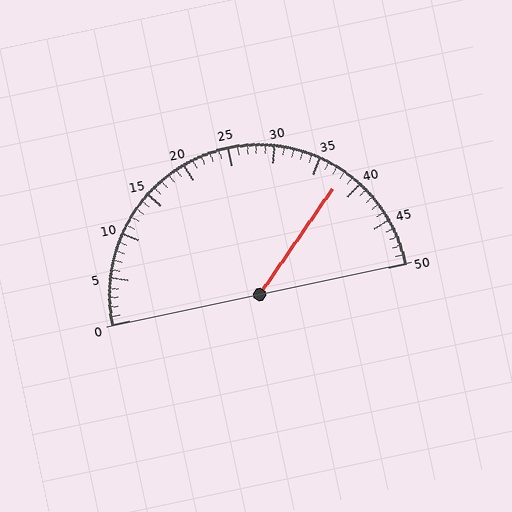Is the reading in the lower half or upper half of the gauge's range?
The reading is in the upper half of the range (0 to 50).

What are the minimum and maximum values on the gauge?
The gauge ranges from 0 to 50.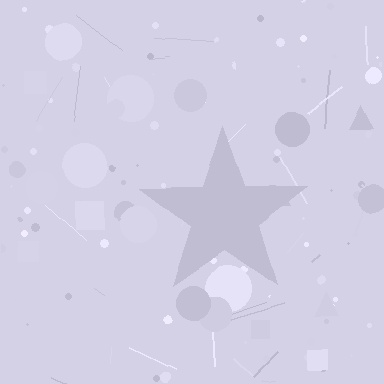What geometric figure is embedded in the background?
A star is embedded in the background.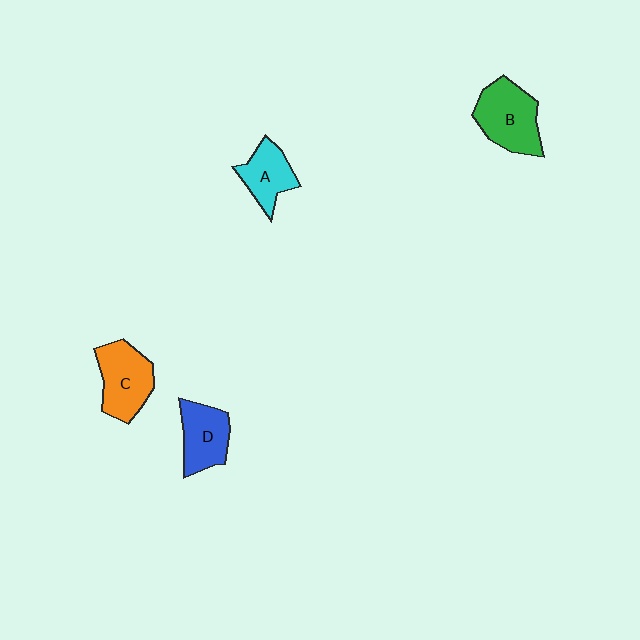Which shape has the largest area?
Shape B (green).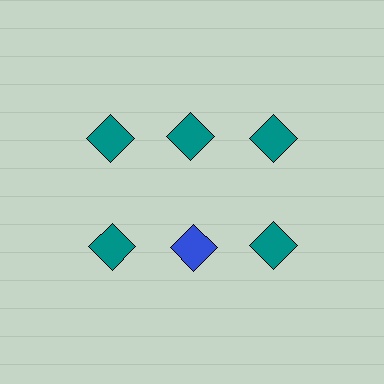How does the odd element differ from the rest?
It has a different color: blue instead of teal.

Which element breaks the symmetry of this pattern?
The blue diamond in the second row, second from left column breaks the symmetry. All other shapes are teal diamonds.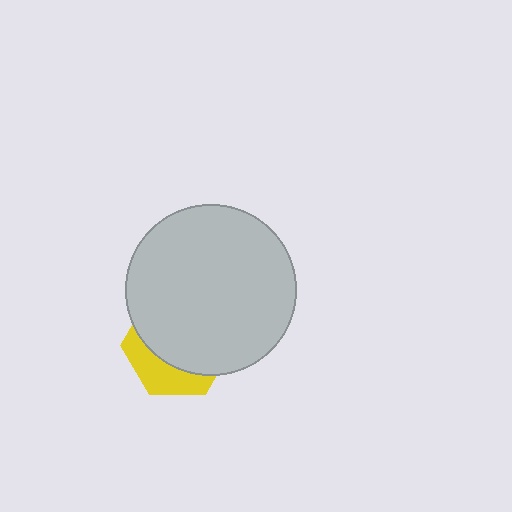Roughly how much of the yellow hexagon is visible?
A small part of it is visible (roughly 31%).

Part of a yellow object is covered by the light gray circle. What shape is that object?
It is a hexagon.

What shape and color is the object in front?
The object in front is a light gray circle.